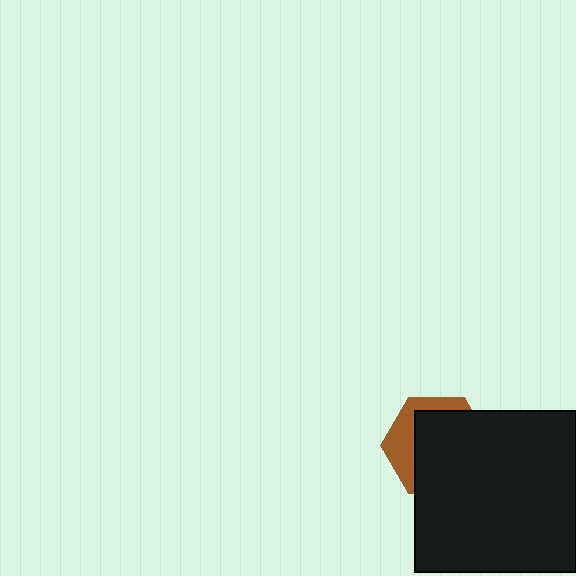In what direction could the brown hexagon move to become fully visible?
The brown hexagon could move toward the upper-left. That would shift it out from behind the black square entirely.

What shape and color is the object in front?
The object in front is a black square.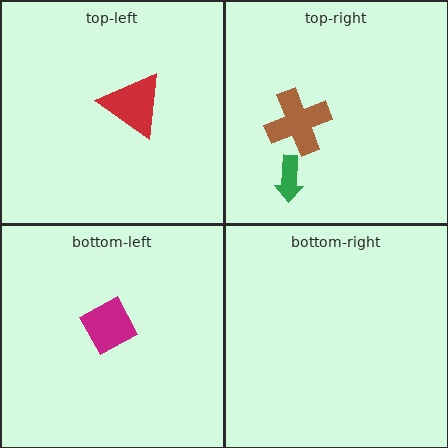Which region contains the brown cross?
The top-right region.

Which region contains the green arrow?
The top-right region.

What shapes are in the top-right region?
The green arrow, the brown cross.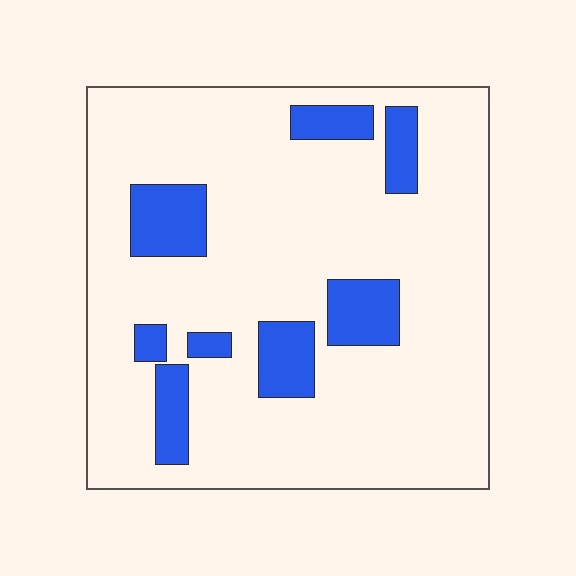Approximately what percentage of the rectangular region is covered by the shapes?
Approximately 15%.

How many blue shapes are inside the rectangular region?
8.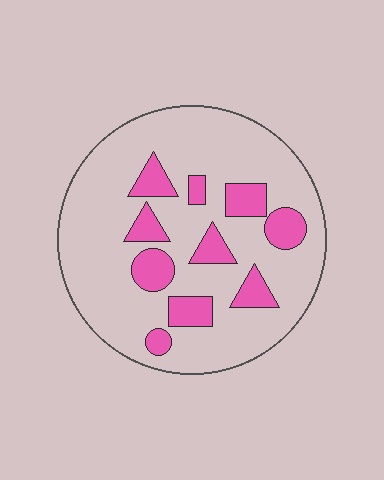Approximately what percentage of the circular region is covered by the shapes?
Approximately 20%.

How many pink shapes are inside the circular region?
10.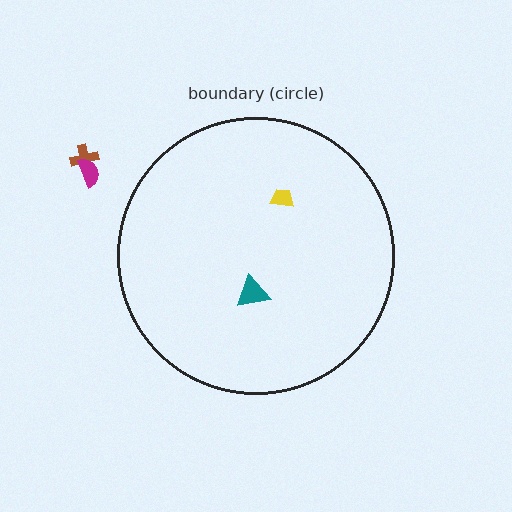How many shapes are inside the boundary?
2 inside, 2 outside.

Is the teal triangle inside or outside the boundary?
Inside.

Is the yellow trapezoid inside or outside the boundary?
Inside.